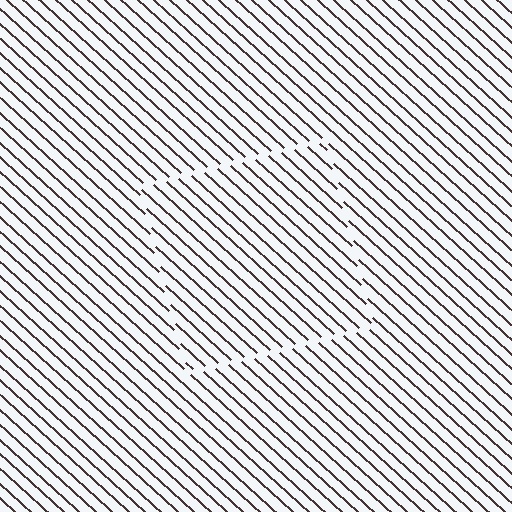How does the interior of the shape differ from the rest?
The interior of the shape contains the same grating, shifted by half a period — the contour is defined by the phase discontinuity where line-ends from the inner and outer gratings abut.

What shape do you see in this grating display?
An illusory square. The interior of the shape contains the same grating, shifted by half a period — the contour is defined by the phase discontinuity where line-ends from the inner and outer gratings abut.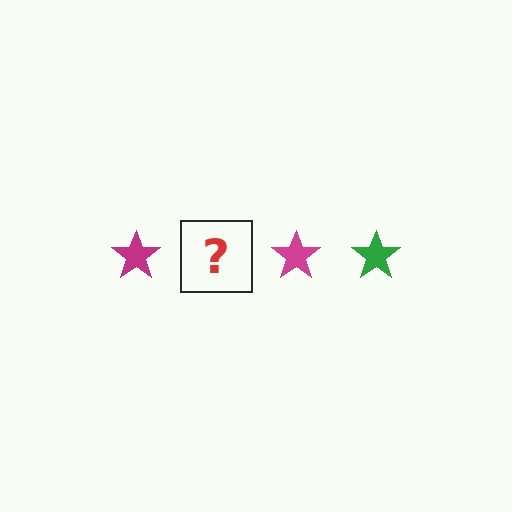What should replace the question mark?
The question mark should be replaced with a green star.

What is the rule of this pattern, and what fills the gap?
The rule is that the pattern cycles through magenta, green stars. The gap should be filled with a green star.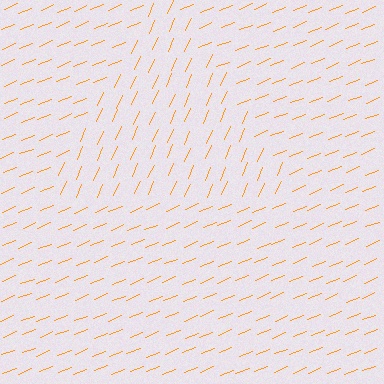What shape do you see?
I see a triangle.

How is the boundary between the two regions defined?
The boundary is defined purely by a change in line orientation (approximately 45 degrees difference). All lines are the same color and thickness.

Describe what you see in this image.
The image is filled with small orange line segments. A triangle region in the image has lines oriented differently from the surrounding lines, creating a visible texture boundary.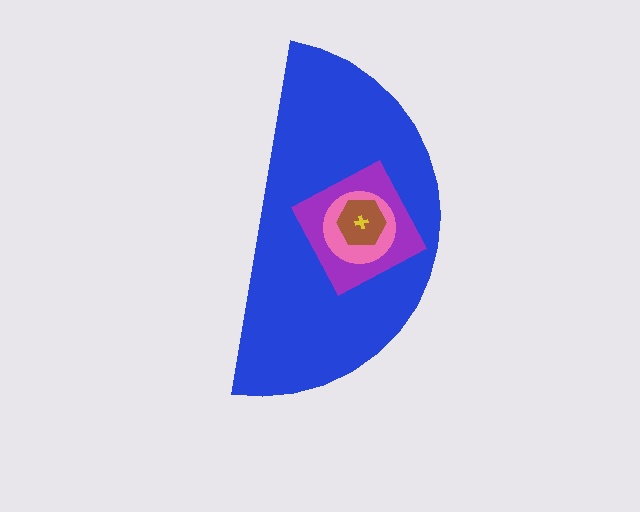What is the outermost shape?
The blue semicircle.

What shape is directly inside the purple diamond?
The pink circle.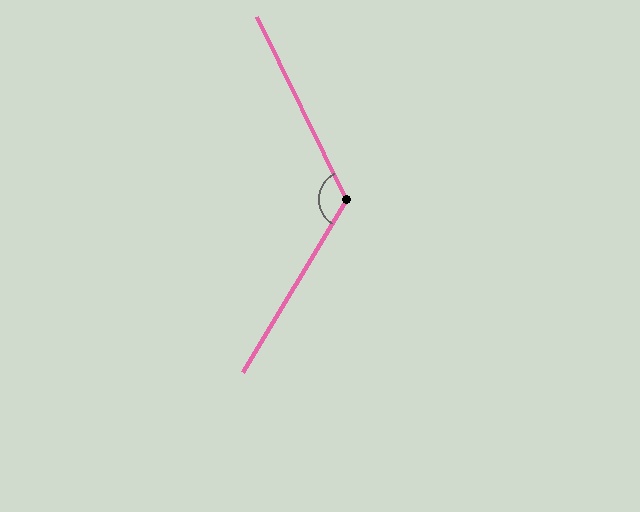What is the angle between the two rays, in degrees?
Approximately 123 degrees.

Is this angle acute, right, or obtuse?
It is obtuse.